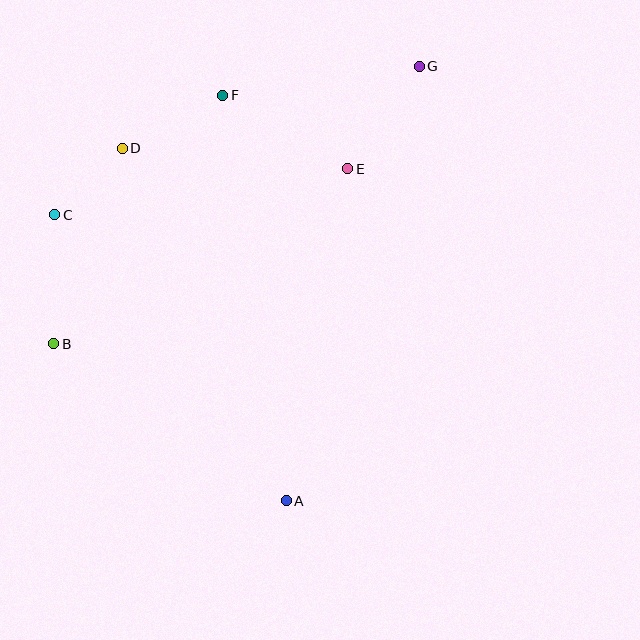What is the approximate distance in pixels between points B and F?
The distance between B and F is approximately 300 pixels.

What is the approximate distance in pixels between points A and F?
The distance between A and F is approximately 410 pixels.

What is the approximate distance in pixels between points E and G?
The distance between E and G is approximately 125 pixels.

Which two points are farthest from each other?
Points B and G are farthest from each other.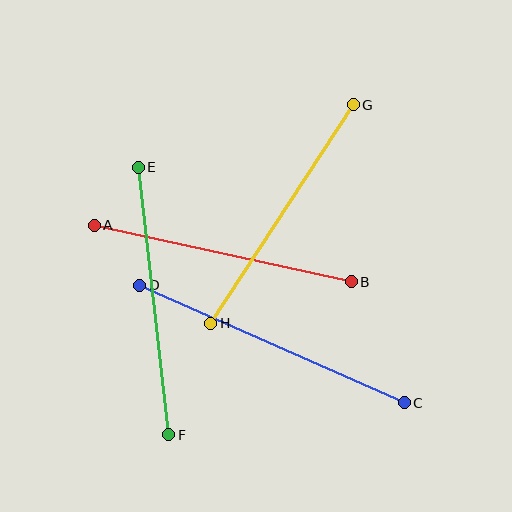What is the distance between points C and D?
The distance is approximately 289 pixels.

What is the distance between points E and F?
The distance is approximately 269 pixels.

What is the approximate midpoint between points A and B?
The midpoint is at approximately (223, 254) pixels.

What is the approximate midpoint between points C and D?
The midpoint is at approximately (272, 344) pixels.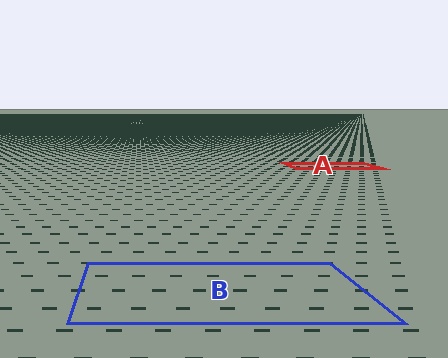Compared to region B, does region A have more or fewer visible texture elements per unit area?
Region A has more texture elements per unit area — they are packed more densely because it is farther away.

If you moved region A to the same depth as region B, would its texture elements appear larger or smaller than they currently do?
They would appear larger. At a closer depth, the same texture elements are projected at a bigger on-screen size.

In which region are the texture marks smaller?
The texture marks are smaller in region A, because it is farther away.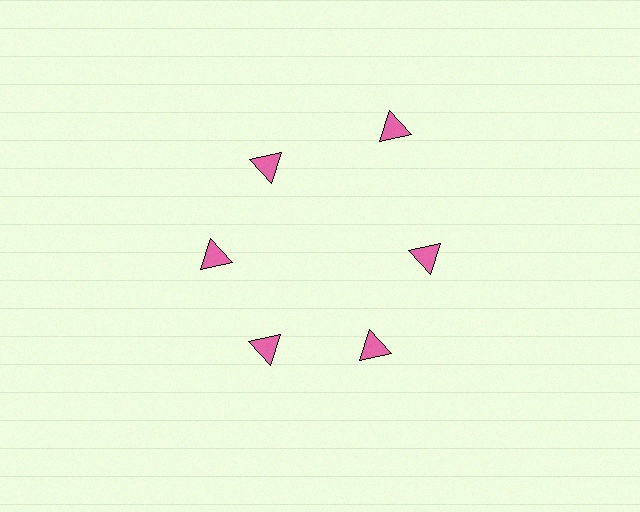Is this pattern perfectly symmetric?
No. The 6 pink triangles are arranged in a ring, but one element near the 1 o'clock position is pushed outward from the center, breaking the 6-fold rotational symmetry.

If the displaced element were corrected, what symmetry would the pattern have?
It would have 6-fold rotational symmetry — the pattern would map onto itself every 60 degrees.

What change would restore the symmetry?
The symmetry would be restored by moving it inward, back onto the ring so that all 6 triangles sit at equal angles and equal distance from the center.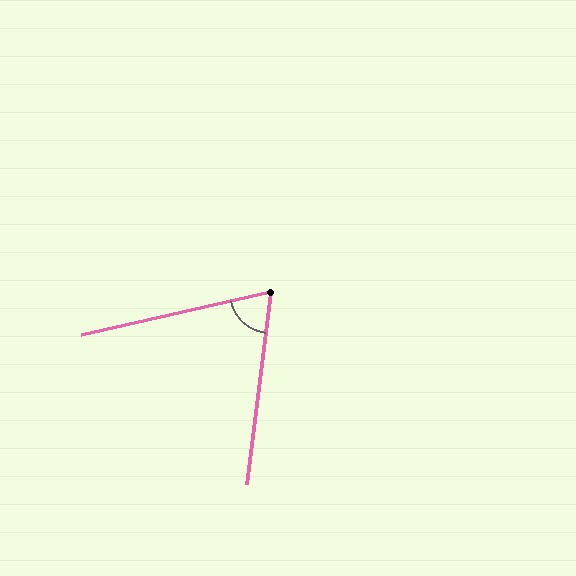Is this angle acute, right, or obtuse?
It is acute.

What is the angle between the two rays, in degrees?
Approximately 70 degrees.